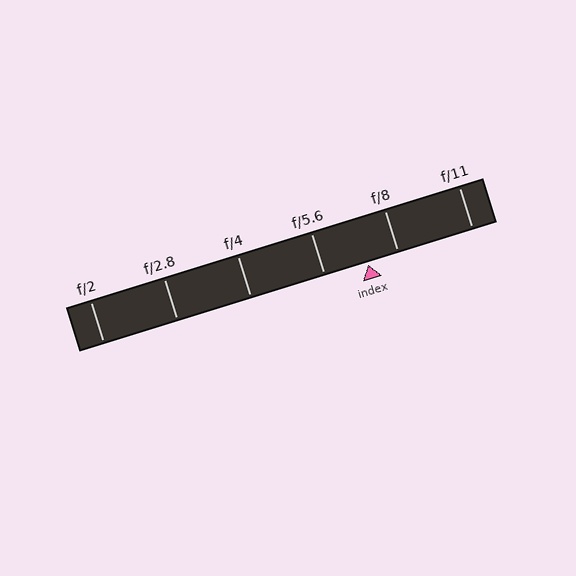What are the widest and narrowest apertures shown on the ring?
The widest aperture shown is f/2 and the narrowest is f/11.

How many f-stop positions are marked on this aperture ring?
There are 6 f-stop positions marked.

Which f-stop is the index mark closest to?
The index mark is closest to f/8.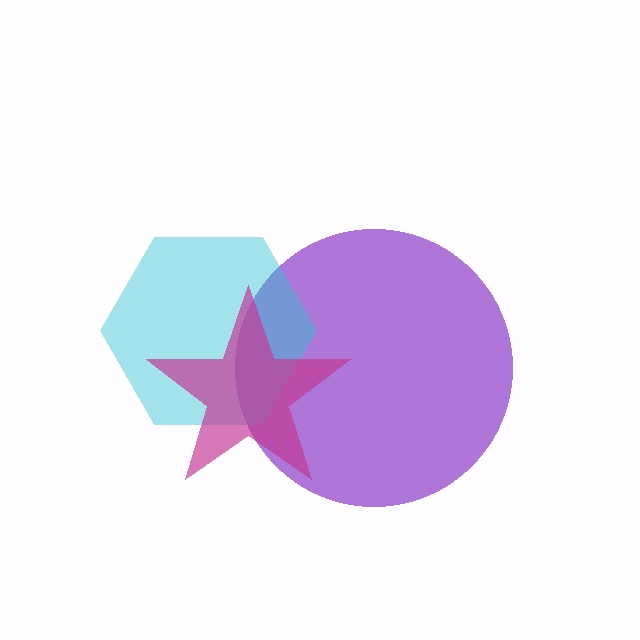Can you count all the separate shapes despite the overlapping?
Yes, there are 3 separate shapes.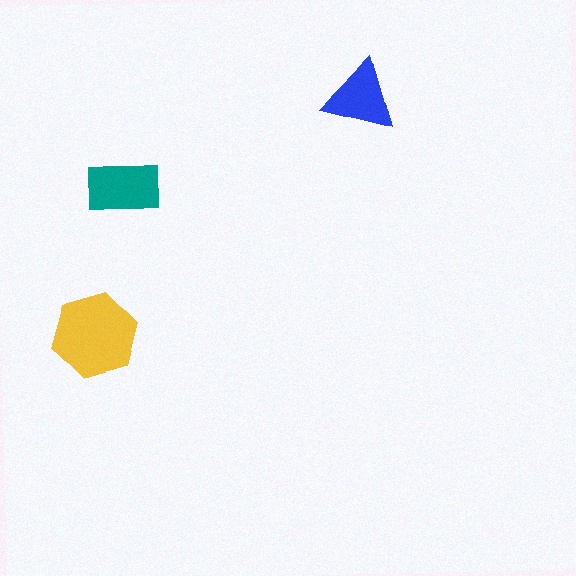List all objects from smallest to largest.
The blue triangle, the teal rectangle, the yellow hexagon.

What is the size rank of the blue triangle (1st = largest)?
3rd.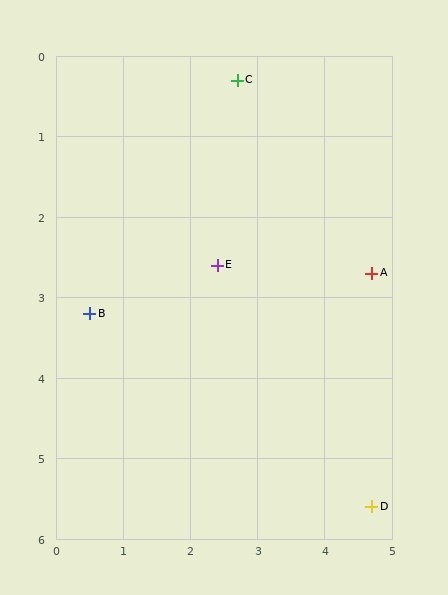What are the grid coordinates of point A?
Point A is at approximately (4.7, 2.7).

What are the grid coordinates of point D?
Point D is at approximately (4.7, 5.6).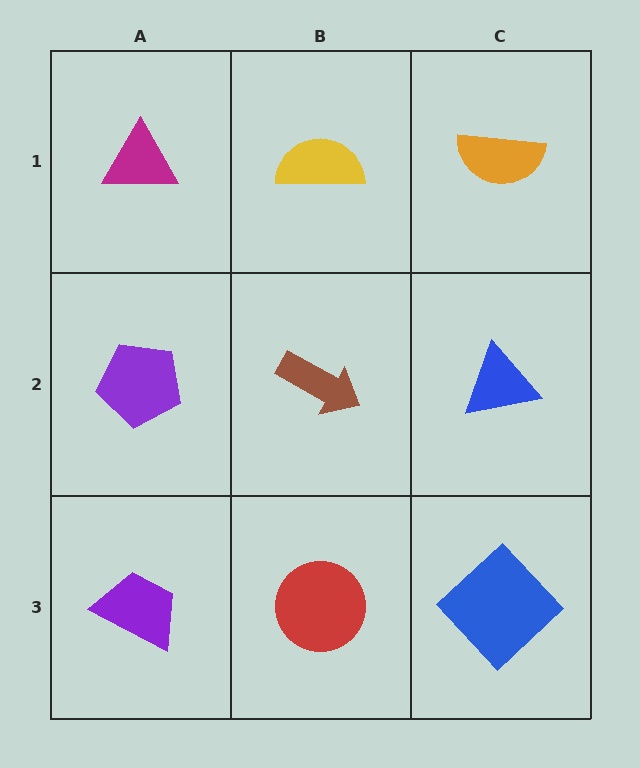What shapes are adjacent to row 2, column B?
A yellow semicircle (row 1, column B), a red circle (row 3, column B), a purple pentagon (row 2, column A), a blue triangle (row 2, column C).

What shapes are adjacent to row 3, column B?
A brown arrow (row 2, column B), a purple trapezoid (row 3, column A), a blue diamond (row 3, column C).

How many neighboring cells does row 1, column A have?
2.